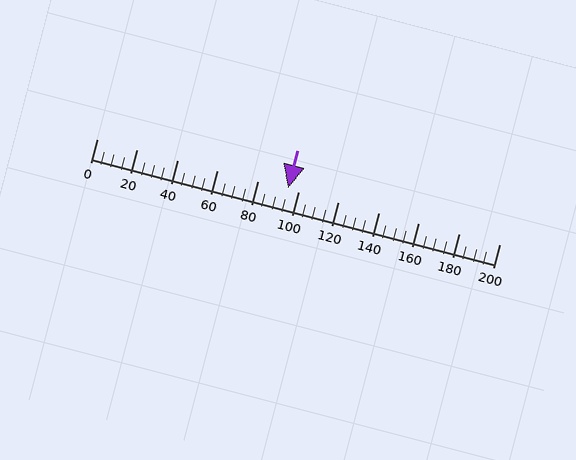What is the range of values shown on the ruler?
The ruler shows values from 0 to 200.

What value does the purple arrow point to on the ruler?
The purple arrow points to approximately 95.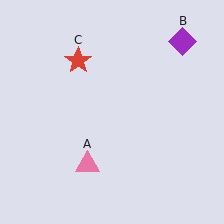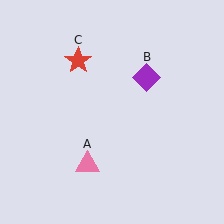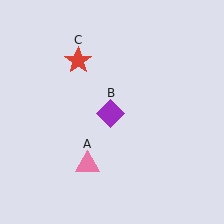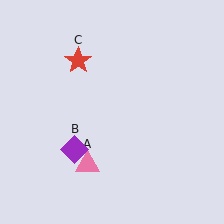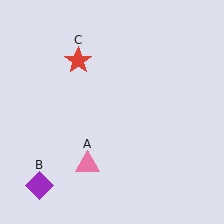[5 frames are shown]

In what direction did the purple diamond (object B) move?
The purple diamond (object B) moved down and to the left.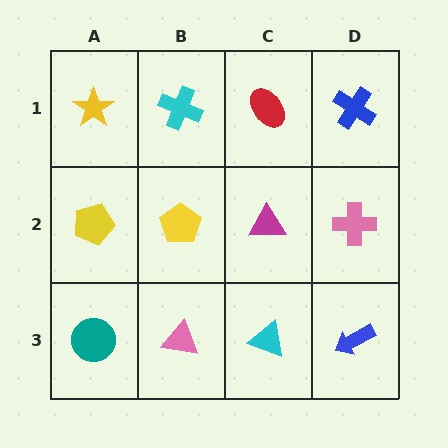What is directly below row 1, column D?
A pink cross.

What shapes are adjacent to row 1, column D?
A pink cross (row 2, column D), a red ellipse (row 1, column C).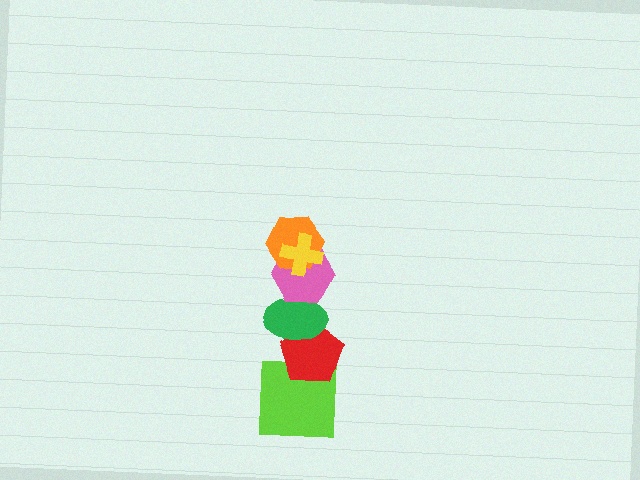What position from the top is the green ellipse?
The green ellipse is 4th from the top.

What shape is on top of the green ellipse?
The pink hexagon is on top of the green ellipse.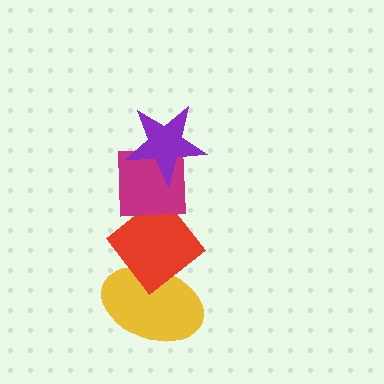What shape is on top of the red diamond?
The magenta square is on top of the red diamond.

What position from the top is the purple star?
The purple star is 1st from the top.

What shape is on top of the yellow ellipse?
The red diamond is on top of the yellow ellipse.